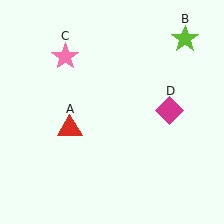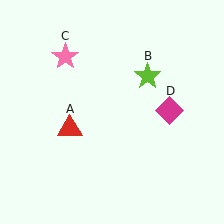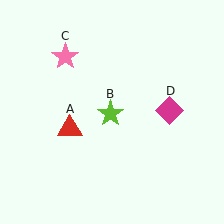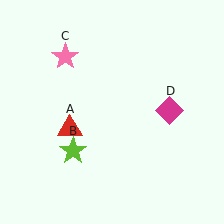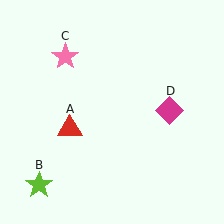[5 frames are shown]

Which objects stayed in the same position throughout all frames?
Red triangle (object A) and pink star (object C) and magenta diamond (object D) remained stationary.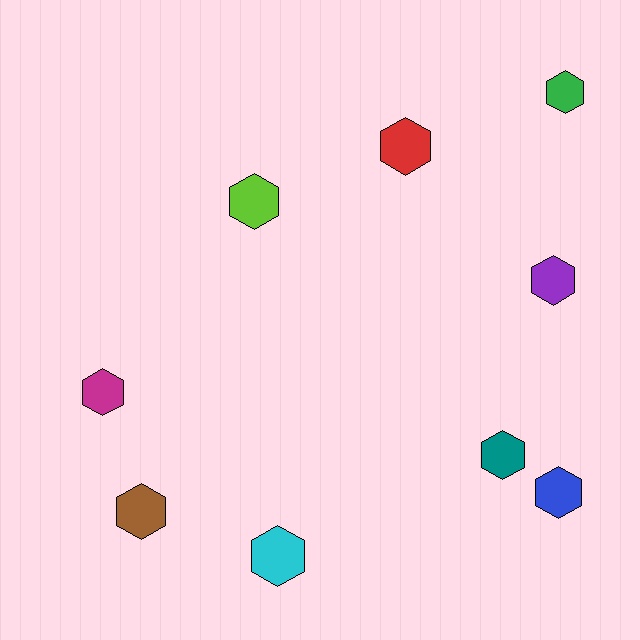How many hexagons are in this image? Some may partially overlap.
There are 9 hexagons.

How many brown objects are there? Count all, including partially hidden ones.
There is 1 brown object.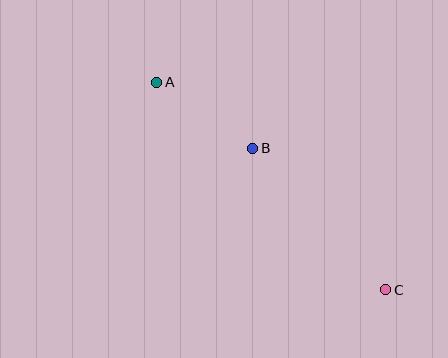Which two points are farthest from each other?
Points A and C are farthest from each other.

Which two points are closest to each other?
Points A and B are closest to each other.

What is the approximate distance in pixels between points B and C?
The distance between B and C is approximately 194 pixels.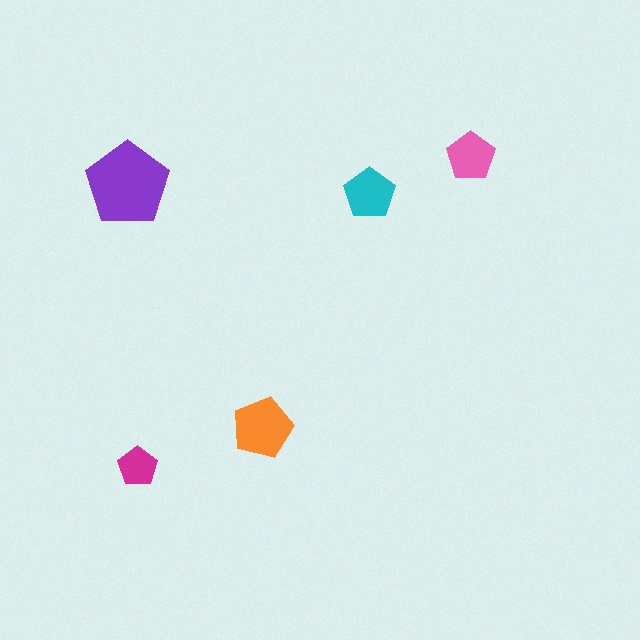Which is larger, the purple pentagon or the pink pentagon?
The purple one.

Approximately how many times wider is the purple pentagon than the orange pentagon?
About 1.5 times wider.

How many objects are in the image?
There are 5 objects in the image.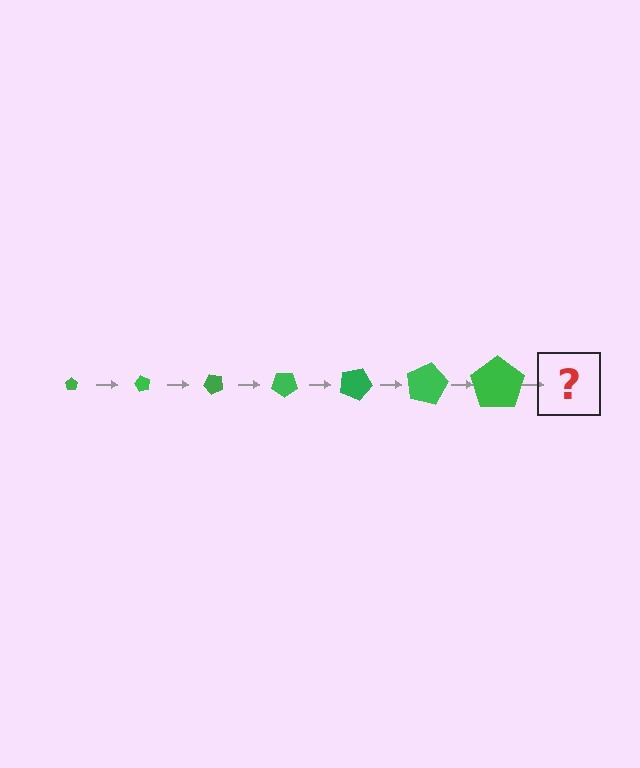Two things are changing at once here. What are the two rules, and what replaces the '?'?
The two rules are that the pentagon grows larger each step and it rotates 60 degrees each step. The '?' should be a pentagon, larger than the previous one and rotated 420 degrees from the start.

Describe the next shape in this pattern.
It should be a pentagon, larger than the previous one and rotated 420 degrees from the start.